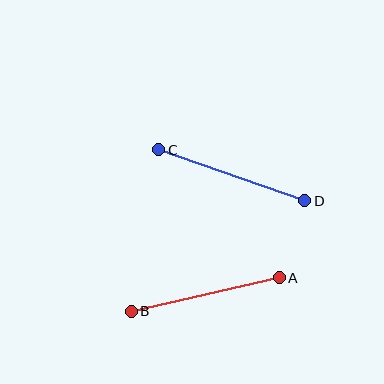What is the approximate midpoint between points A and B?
The midpoint is at approximately (205, 294) pixels.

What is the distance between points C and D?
The distance is approximately 155 pixels.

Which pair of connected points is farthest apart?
Points C and D are farthest apart.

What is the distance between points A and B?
The distance is approximately 152 pixels.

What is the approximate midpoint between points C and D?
The midpoint is at approximately (232, 175) pixels.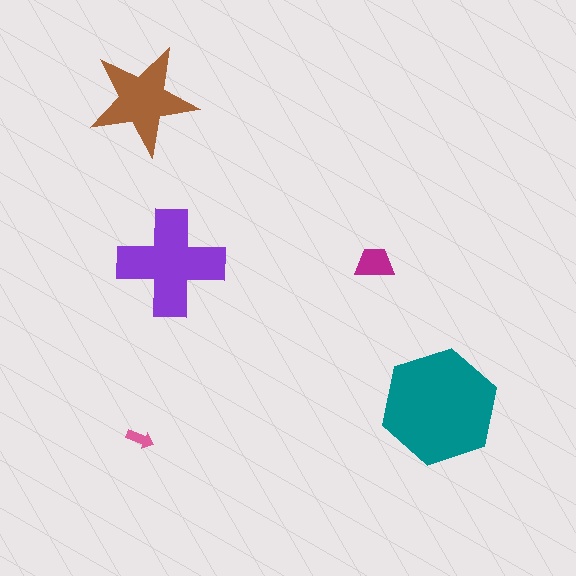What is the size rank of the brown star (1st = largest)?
3rd.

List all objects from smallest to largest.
The pink arrow, the magenta trapezoid, the brown star, the purple cross, the teal hexagon.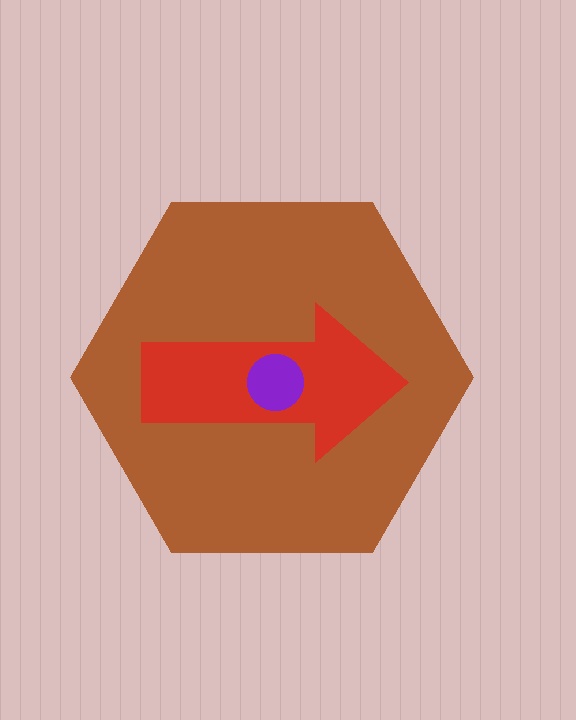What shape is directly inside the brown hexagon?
The red arrow.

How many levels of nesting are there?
3.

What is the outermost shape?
The brown hexagon.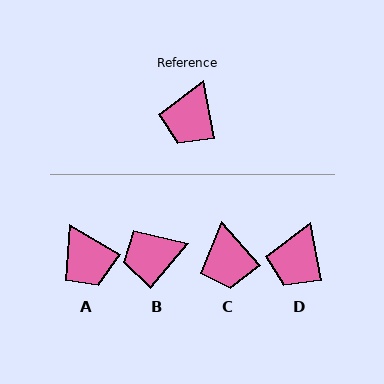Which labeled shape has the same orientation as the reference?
D.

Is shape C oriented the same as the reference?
No, it is off by about 31 degrees.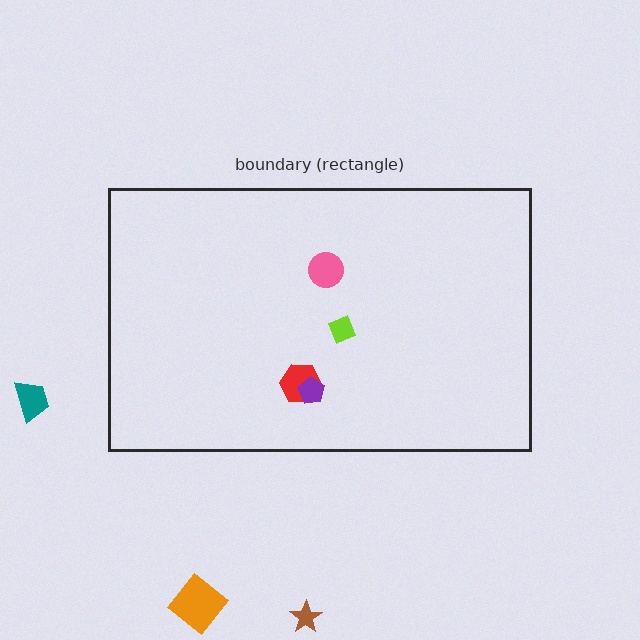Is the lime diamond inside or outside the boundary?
Inside.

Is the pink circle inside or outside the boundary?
Inside.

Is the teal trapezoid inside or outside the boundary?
Outside.